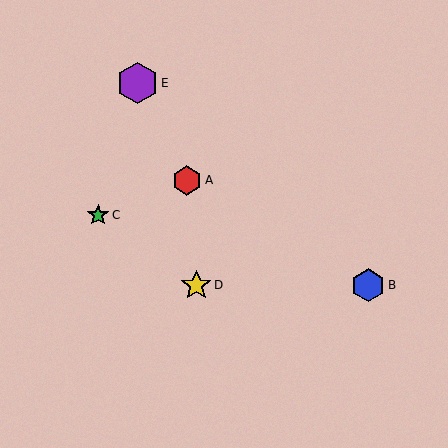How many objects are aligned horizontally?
2 objects (B, D) are aligned horizontally.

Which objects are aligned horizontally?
Objects B, D are aligned horizontally.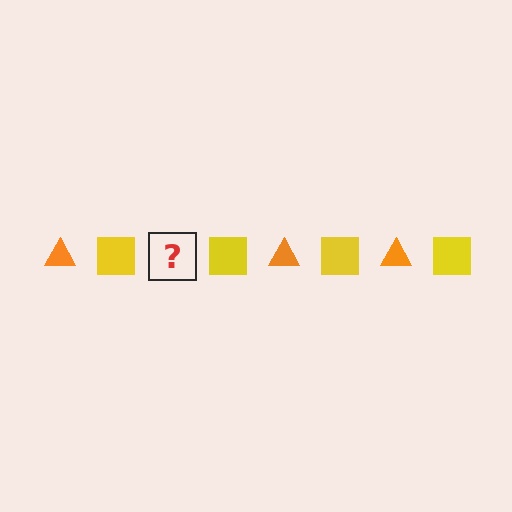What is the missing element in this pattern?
The missing element is an orange triangle.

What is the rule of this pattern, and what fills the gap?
The rule is that the pattern alternates between orange triangle and yellow square. The gap should be filled with an orange triangle.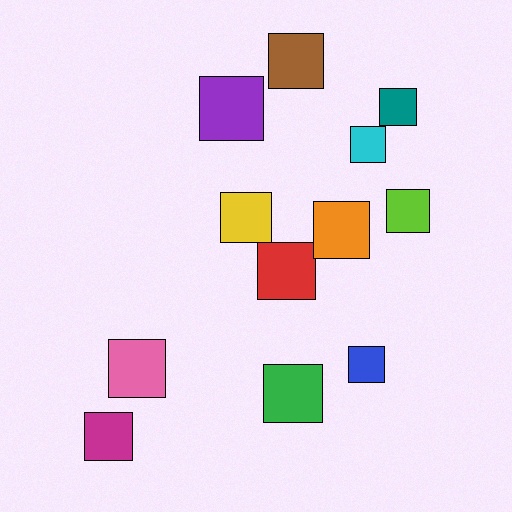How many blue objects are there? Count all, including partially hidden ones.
There is 1 blue object.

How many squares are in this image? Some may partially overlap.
There are 12 squares.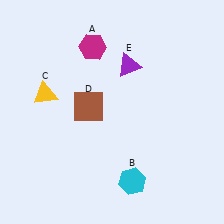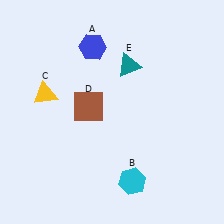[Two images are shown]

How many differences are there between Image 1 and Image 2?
There are 2 differences between the two images.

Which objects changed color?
A changed from magenta to blue. E changed from purple to teal.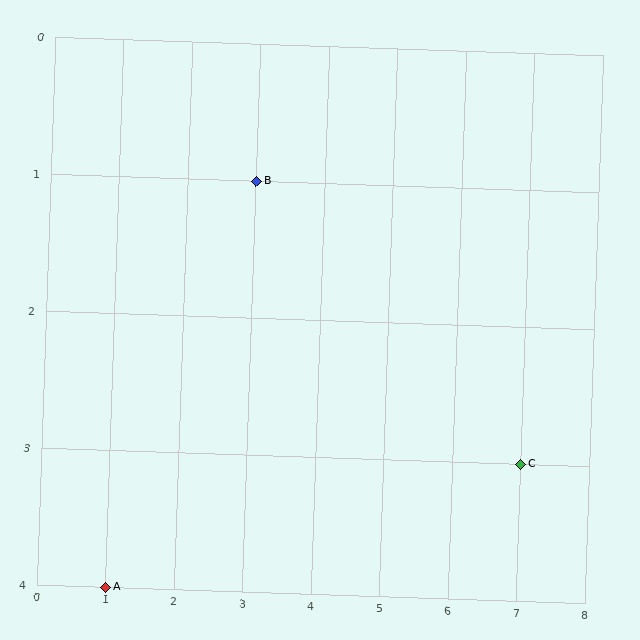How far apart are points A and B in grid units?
Points A and B are 2 columns and 3 rows apart (about 3.6 grid units diagonally).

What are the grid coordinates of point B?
Point B is at grid coordinates (3, 1).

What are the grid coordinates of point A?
Point A is at grid coordinates (1, 4).